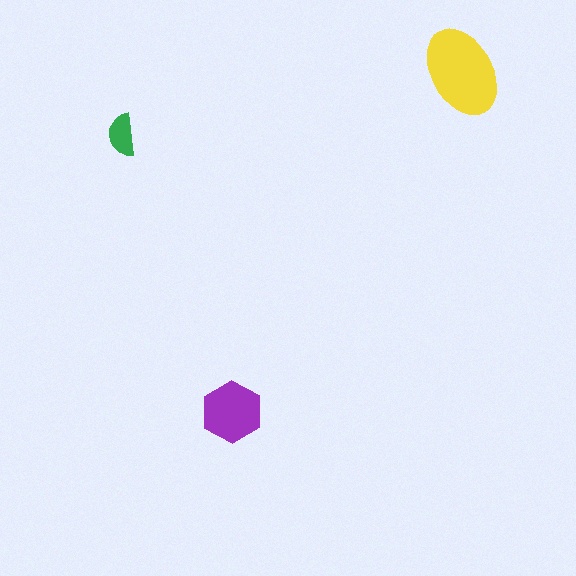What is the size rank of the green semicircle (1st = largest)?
3rd.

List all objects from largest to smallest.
The yellow ellipse, the purple hexagon, the green semicircle.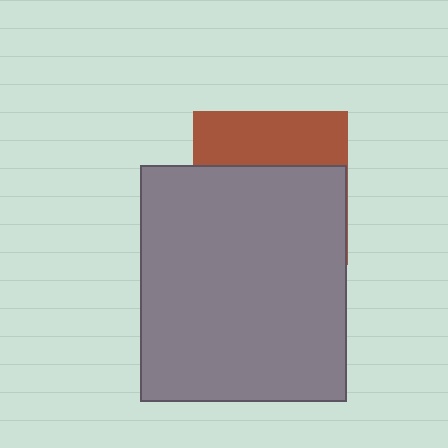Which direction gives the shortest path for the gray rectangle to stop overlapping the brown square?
Moving down gives the shortest separation.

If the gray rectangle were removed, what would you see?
You would see the complete brown square.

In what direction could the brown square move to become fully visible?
The brown square could move up. That would shift it out from behind the gray rectangle entirely.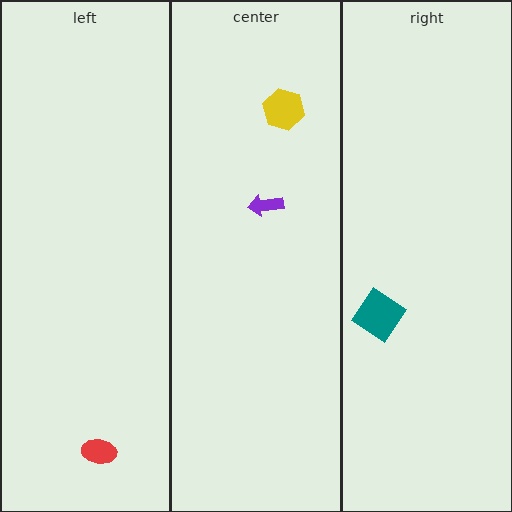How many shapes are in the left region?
1.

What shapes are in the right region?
The teal diamond.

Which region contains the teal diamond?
The right region.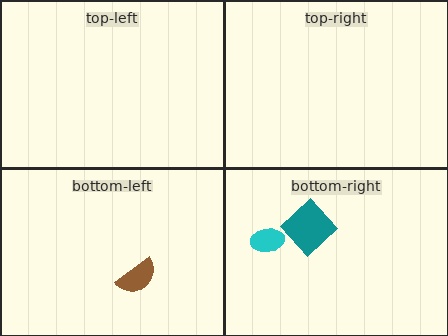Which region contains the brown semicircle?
The bottom-left region.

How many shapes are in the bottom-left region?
1.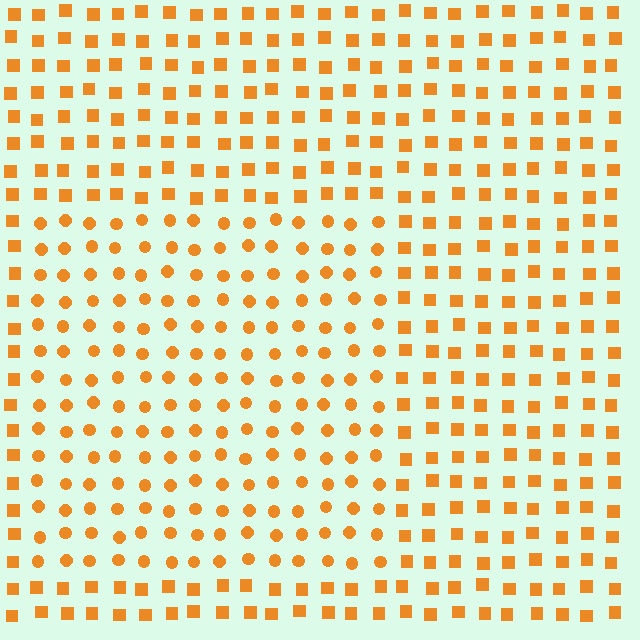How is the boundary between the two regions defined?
The boundary is defined by a change in element shape: circles inside vs. squares outside. All elements share the same color and spacing.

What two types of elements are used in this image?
The image uses circles inside the rectangle region and squares outside it.